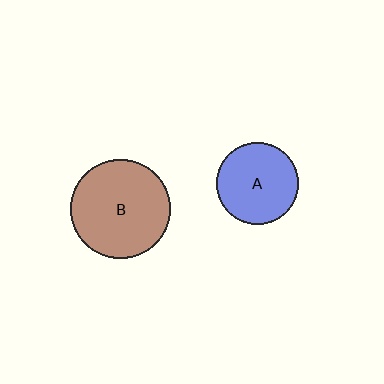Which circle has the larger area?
Circle B (brown).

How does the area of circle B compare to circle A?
Approximately 1.5 times.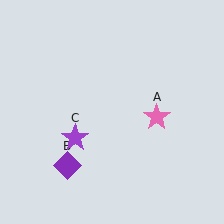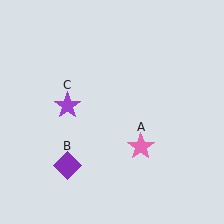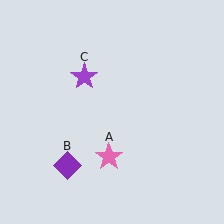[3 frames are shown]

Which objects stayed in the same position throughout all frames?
Purple diamond (object B) remained stationary.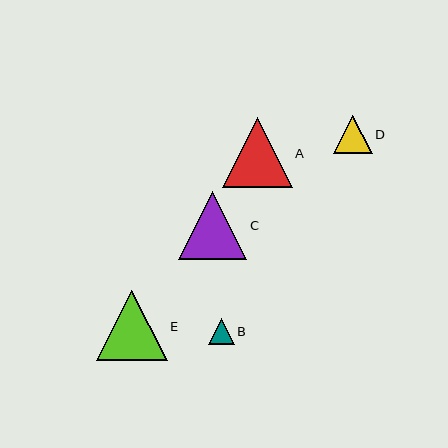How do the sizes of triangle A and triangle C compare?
Triangle A and triangle C are approximately the same size.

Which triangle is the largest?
Triangle E is the largest with a size of approximately 71 pixels.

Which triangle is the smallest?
Triangle B is the smallest with a size of approximately 26 pixels.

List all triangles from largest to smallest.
From largest to smallest: E, A, C, D, B.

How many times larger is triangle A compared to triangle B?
Triangle A is approximately 2.7 times the size of triangle B.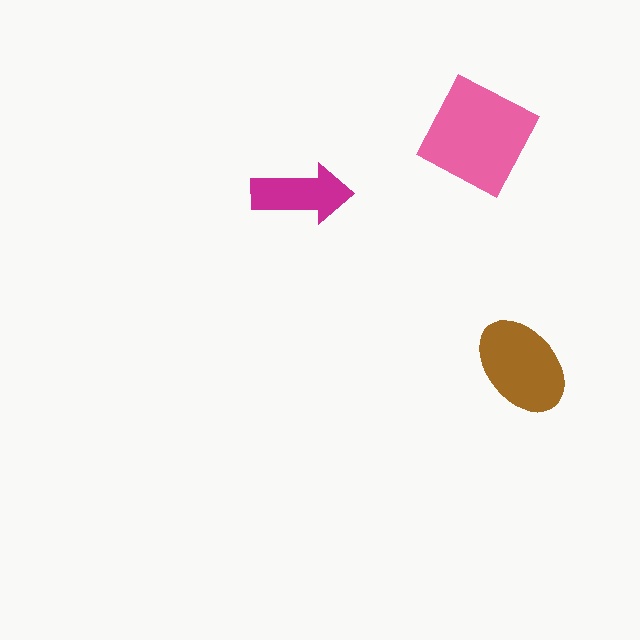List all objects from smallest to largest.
The magenta arrow, the brown ellipse, the pink square.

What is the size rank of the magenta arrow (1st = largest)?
3rd.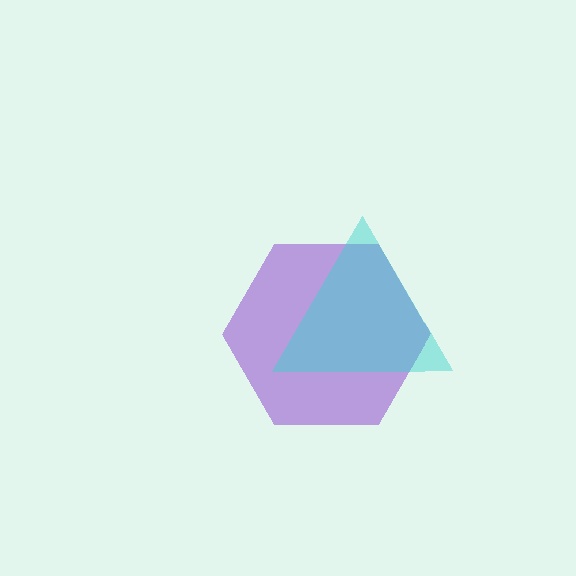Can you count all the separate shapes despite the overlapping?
Yes, there are 2 separate shapes.